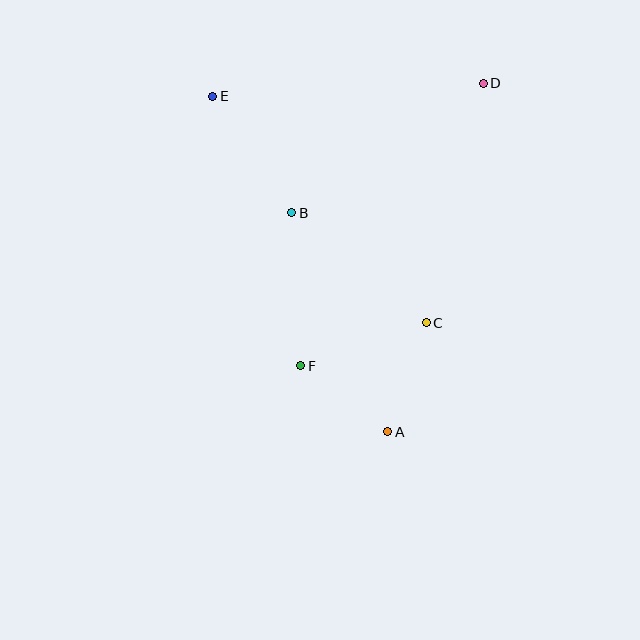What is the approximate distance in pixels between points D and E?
The distance between D and E is approximately 271 pixels.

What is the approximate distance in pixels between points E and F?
The distance between E and F is approximately 283 pixels.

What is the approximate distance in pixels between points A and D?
The distance between A and D is approximately 361 pixels.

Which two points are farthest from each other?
Points A and E are farthest from each other.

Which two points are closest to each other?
Points A and F are closest to each other.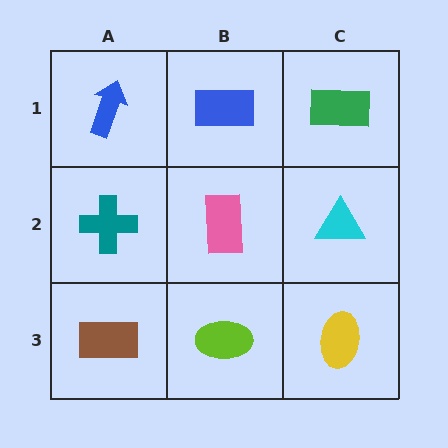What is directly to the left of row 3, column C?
A lime ellipse.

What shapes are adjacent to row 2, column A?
A blue arrow (row 1, column A), a brown rectangle (row 3, column A), a pink rectangle (row 2, column B).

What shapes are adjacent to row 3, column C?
A cyan triangle (row 2, column C), a lime ellipse (row 3, column B).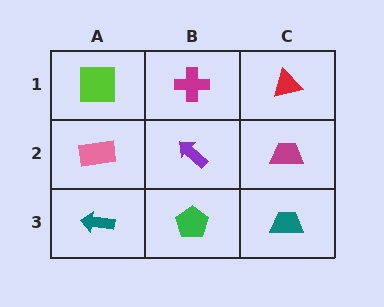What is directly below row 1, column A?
A pink rectangle.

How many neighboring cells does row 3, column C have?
2.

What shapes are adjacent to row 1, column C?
A magenta trapezoid (row 2, column C), a magenta cross (row 1, column B).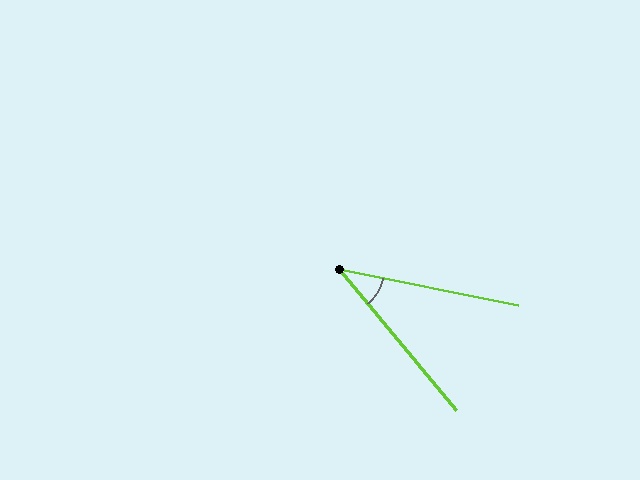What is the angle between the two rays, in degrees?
Approximately 39 degrees.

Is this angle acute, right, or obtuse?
It is acute.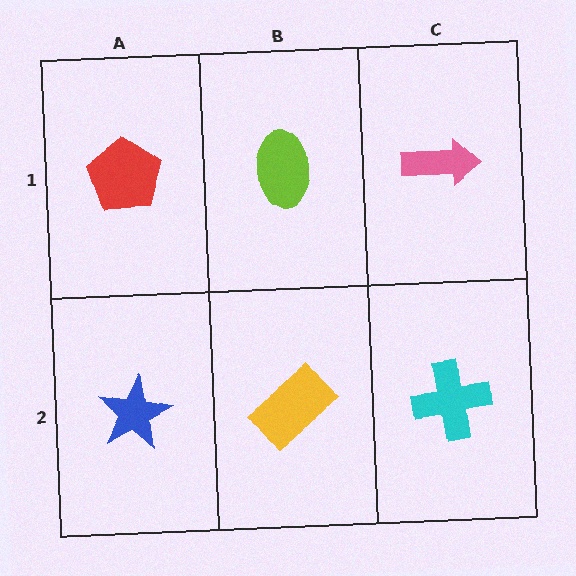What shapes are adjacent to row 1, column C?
A cyan cross (row 2, column C), a lime ellipse (row 1, column B).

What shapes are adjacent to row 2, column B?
A lime ellipse (row 1, column B), a blue star (row 2, column A), a cyan cross (row 2, column C).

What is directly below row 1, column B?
A yellow rectangle.